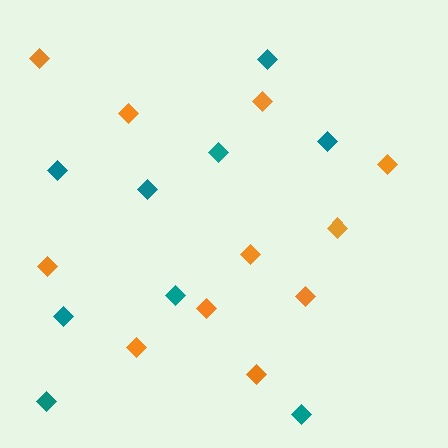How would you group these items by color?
There are 2 groups: one group of orange diamonds (11) and one group of teal diamonds (9).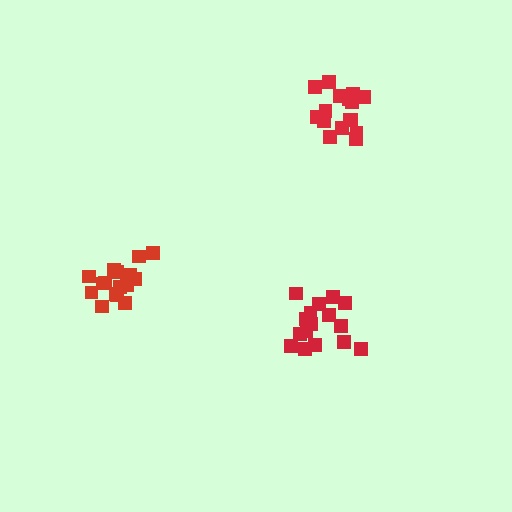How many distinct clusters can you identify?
There are 3 distinct clusters.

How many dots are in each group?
Group 1: 17 dots, Group 2: 17 dots, Group 3: 16 dots (50 total).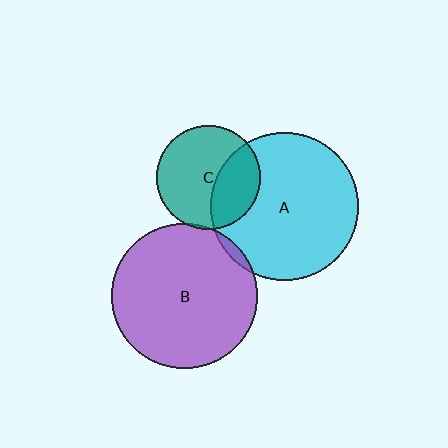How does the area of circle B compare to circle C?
Approximately 2.0 times.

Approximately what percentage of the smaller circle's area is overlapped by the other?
Approximately 5%.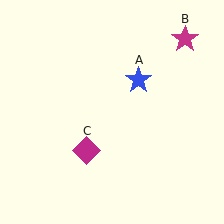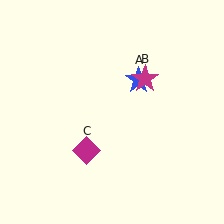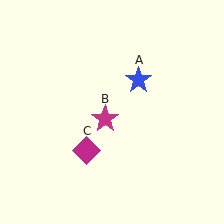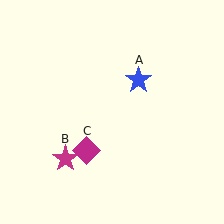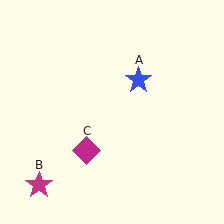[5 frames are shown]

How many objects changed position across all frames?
1 object changed position: magenta star (object B).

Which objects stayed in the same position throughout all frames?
Blue star (object A) and magenta diamond (object C) remained stationary.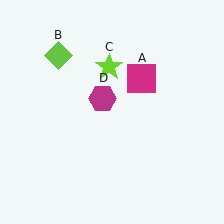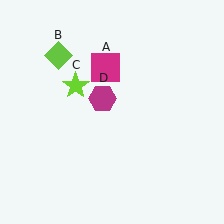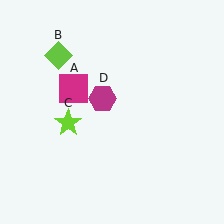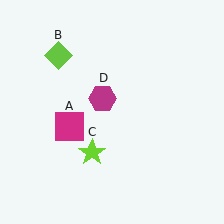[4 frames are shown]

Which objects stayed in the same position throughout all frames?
Lime diamond (object B) and magenta hexagon (object D) remained stationary.